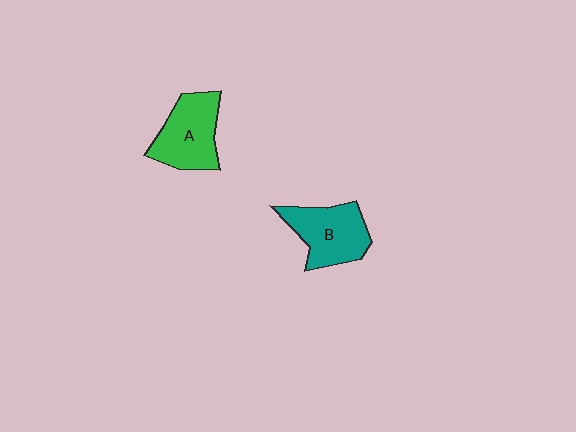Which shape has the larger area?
Shape B (teal).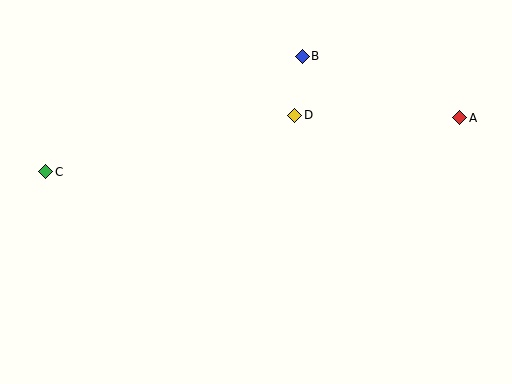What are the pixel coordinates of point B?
Point B is at (302, 56).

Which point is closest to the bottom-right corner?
Point A is closest to the bottom-right corner.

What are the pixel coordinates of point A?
Point A is at (460, 118).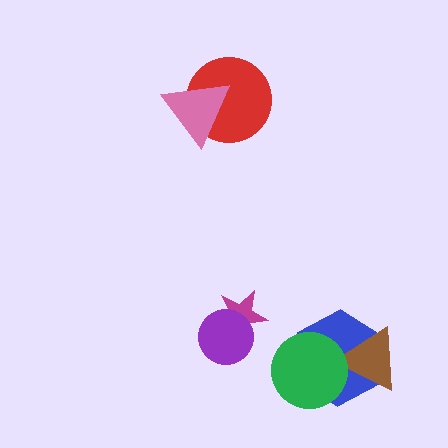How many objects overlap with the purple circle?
1 object overlaps with the purple circle.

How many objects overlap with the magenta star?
1 object overlaps with the magenta star.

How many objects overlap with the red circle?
1 object overlaps with the red circle.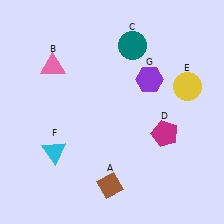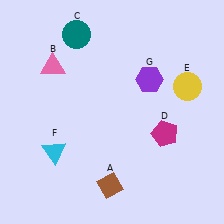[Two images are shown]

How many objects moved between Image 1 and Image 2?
1 object moved between the two images.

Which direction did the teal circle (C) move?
The teal circle (C) moved left.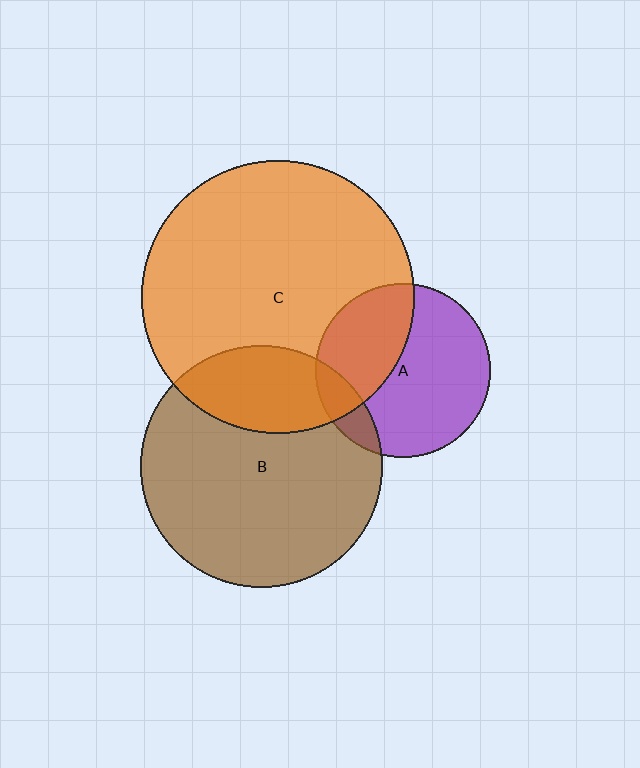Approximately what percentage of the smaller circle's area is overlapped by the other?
Approximately 40%.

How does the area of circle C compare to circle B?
Approximately 1.3 times.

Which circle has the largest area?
Circle C (orange).